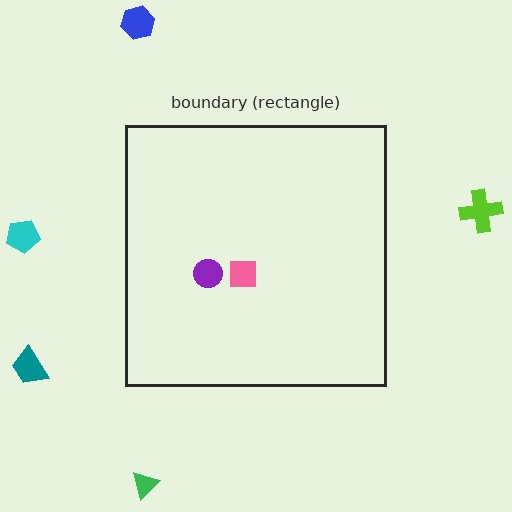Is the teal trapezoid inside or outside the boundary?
Outside.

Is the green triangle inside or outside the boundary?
Outside.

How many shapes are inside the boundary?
2 inside, 5 outside.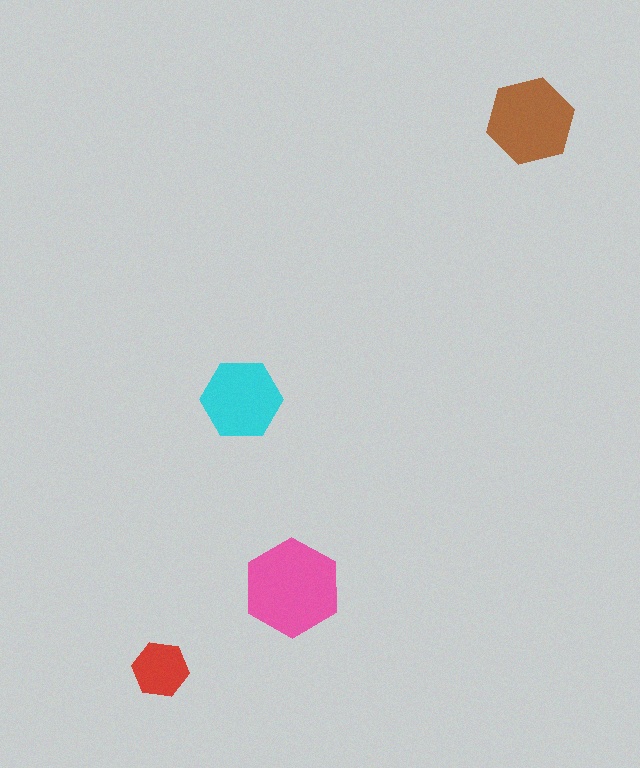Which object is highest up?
The brown hexagon is topmost.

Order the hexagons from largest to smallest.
the pink one, the brown one, the cyan one, the red one.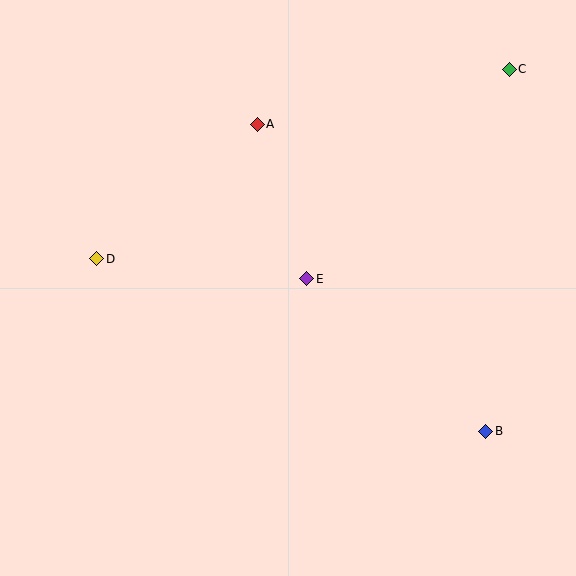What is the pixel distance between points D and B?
The distance between D and B is 426 pixels.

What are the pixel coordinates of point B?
Point B is at (486, 431).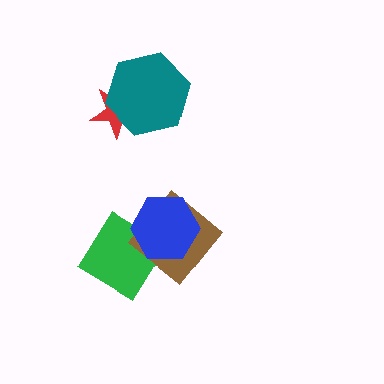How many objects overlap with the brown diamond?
2 objects overlap with the brown diamond.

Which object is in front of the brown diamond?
The blue hexagon is in front of the brown diamond.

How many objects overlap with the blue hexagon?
2 objects overlap with the blue hexagon.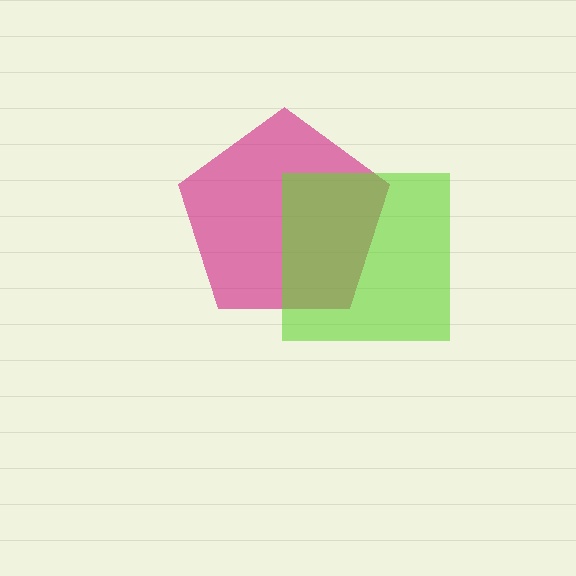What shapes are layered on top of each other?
The layered shapes are: a magenta pentagon, a lime square.